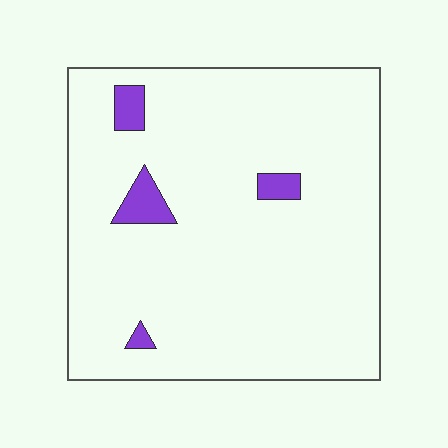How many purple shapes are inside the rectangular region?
4.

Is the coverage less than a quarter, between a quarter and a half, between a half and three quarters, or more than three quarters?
Less than a quarter.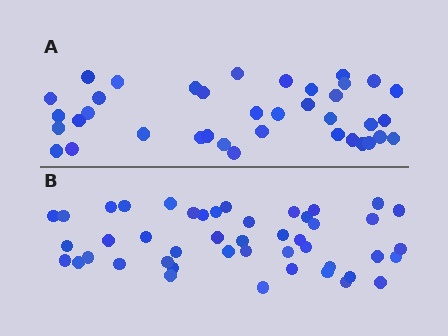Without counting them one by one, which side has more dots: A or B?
Region B (the bottom region) has more dots.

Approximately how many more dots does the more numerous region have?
Region B has roughly 8 or so more dots than region A.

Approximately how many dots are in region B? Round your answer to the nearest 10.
About 50 dots. (The exact count is 46, which rounds to 50.)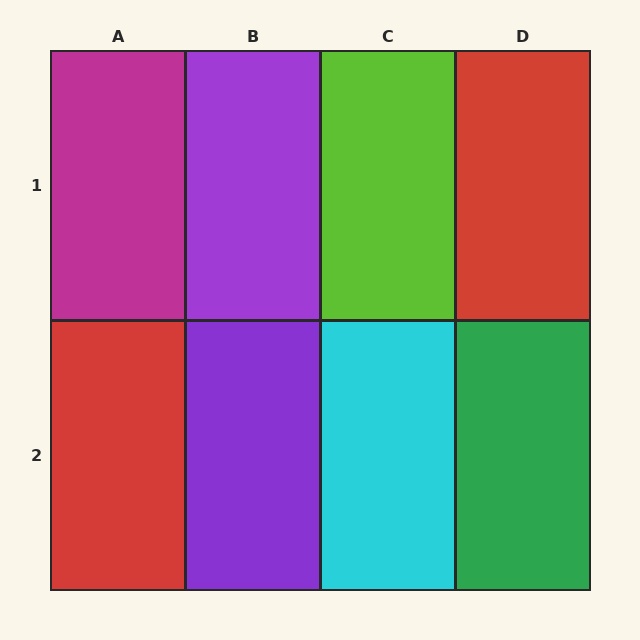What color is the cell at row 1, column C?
Lime.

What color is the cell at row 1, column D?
Red.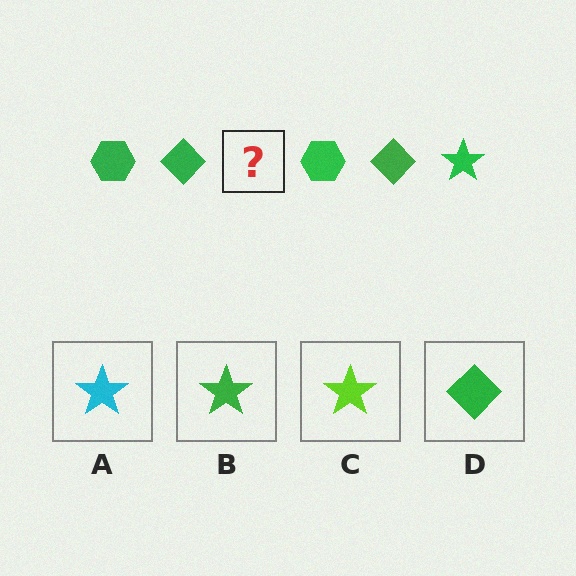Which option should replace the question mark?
Option B.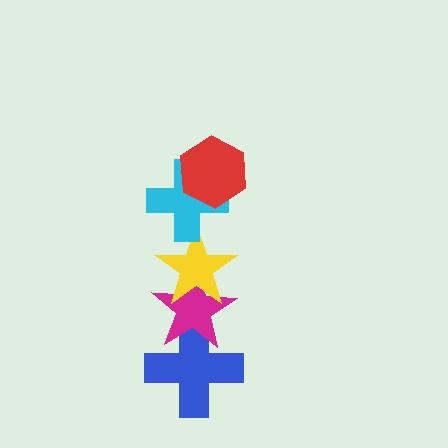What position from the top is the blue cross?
The blue cross is 5th from the top.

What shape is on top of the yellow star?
The cyan cross is on top of the yellow star.